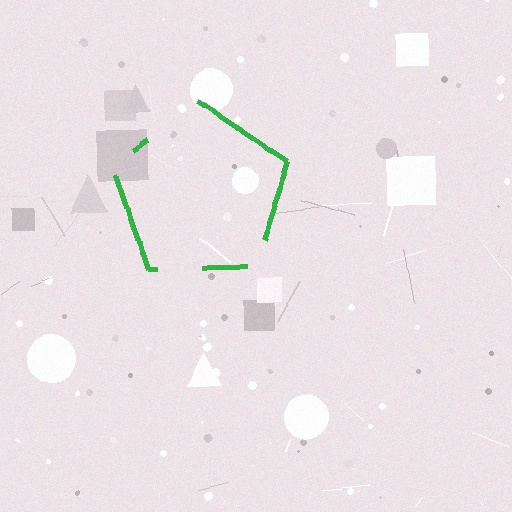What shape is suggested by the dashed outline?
The dashed outline suggests a pentagon.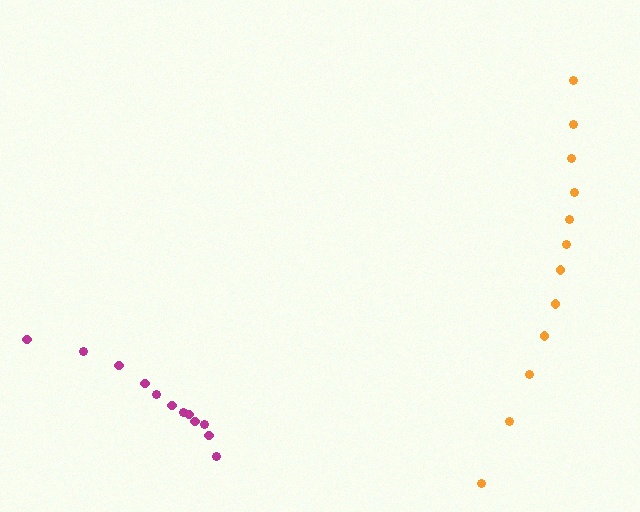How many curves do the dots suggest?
There are 2 distinct paths.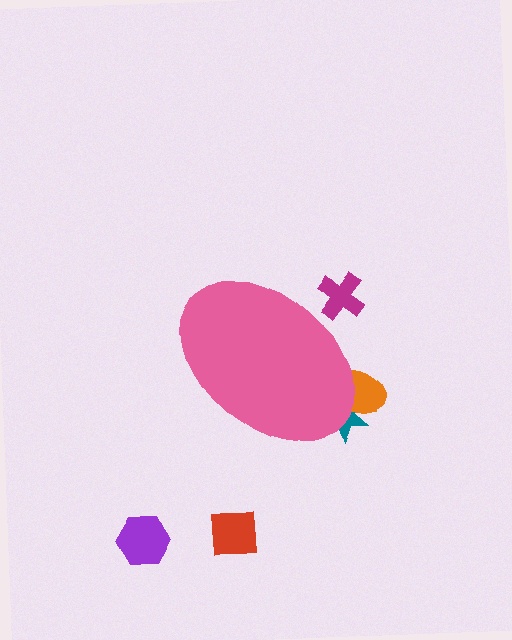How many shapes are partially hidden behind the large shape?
3 shapes are partially hidden.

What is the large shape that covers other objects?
A pink ellipse.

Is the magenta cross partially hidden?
Yes, the magenta cross is partially hidden behind the pink ellipse.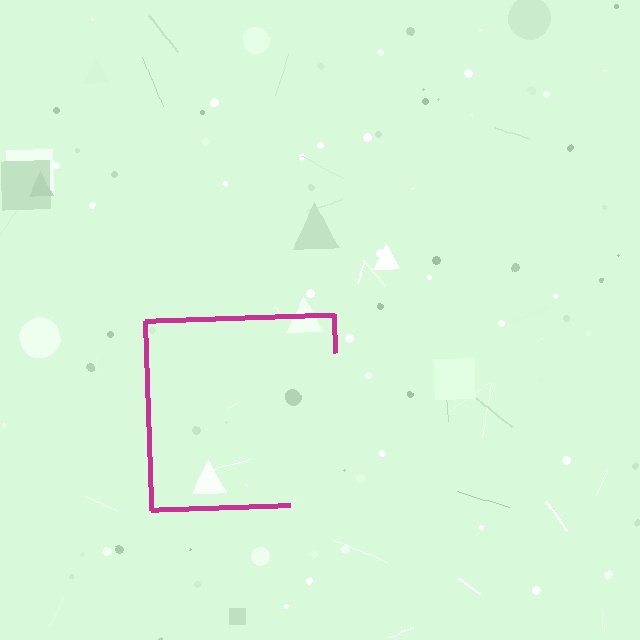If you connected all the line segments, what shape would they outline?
They would outline a square.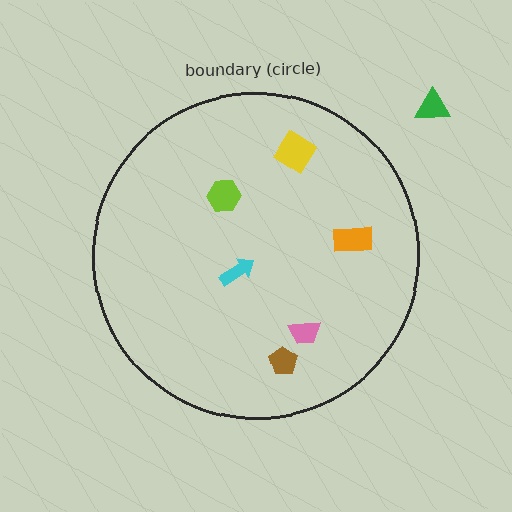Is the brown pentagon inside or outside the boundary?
Inside.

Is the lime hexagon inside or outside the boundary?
Inside.